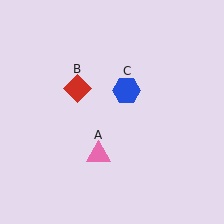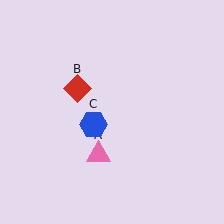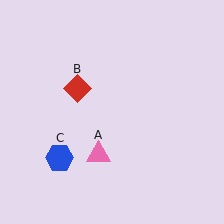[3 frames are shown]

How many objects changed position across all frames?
1 object changed position: blue hexagon (object C).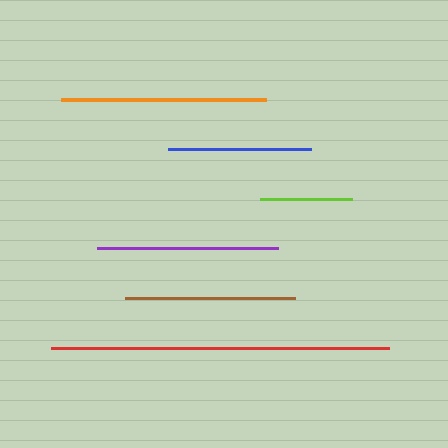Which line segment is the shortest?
The lime line is the shortest at approximately 91 pixels.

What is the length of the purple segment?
The purple segment is approximately 181 pixels long.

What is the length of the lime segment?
The lime segment is approximately 91 pixels long.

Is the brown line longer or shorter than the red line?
The red line is longer than the brown line.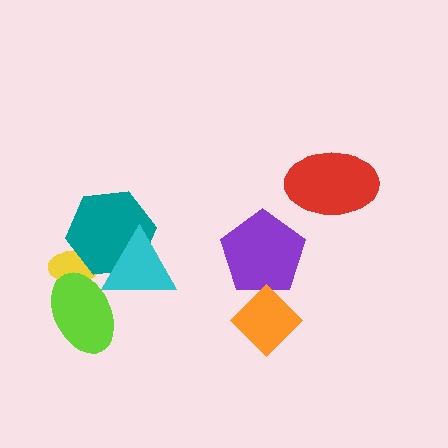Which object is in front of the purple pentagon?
The orange diamond is in front of the purple pentagon.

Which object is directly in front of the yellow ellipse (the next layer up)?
The teal hexagon is directly in front of the yellow ellipse.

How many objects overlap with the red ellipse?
0 objects overlap with the red ellipse.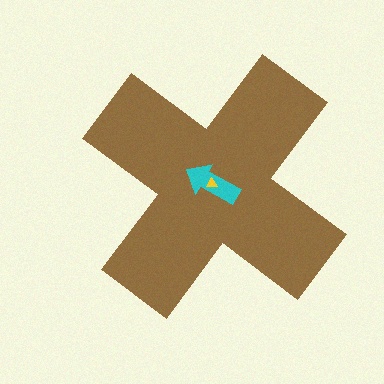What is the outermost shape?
The brown cross.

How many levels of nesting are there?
3.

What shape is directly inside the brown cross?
The cyan arrow.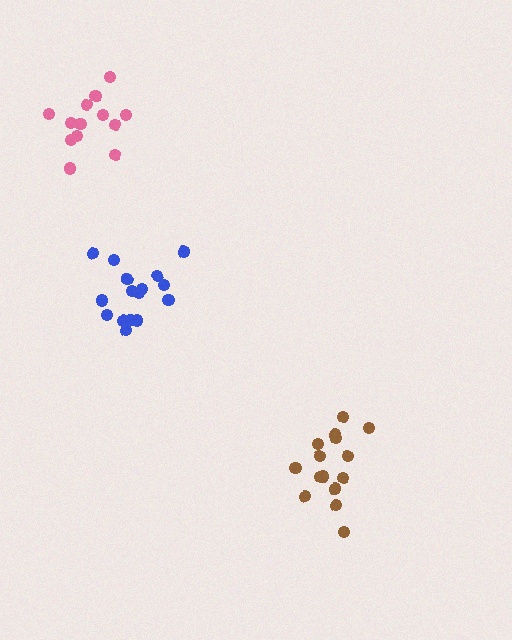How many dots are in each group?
Group 1: 13 dots, Group 2: 16 dots, Group 3: 15 dots (44 total).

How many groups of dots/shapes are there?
There are 3 groups.